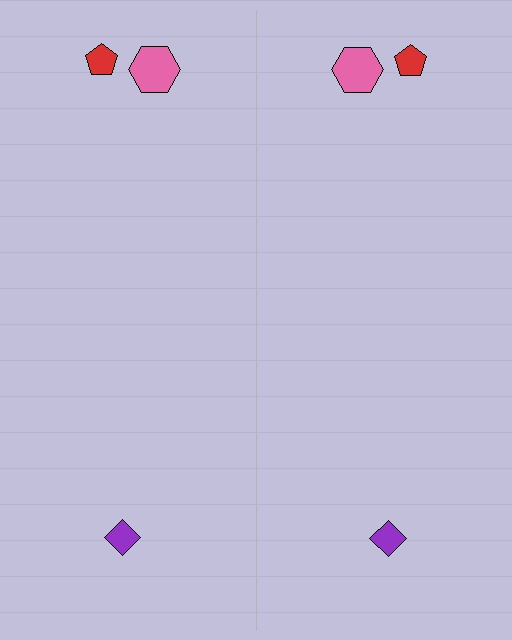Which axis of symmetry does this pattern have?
The pattern has a vertical axis of symmetry running through the center of the image.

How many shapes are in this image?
There are 6 shapes in this image.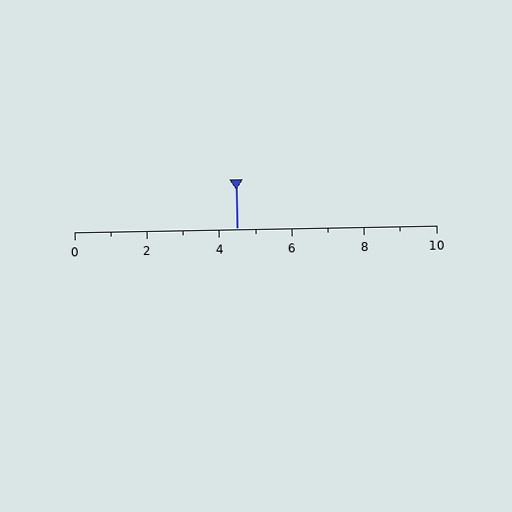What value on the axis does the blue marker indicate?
The marker indicates approximately 4.5.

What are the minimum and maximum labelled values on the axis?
The axis runs from 0 to 10.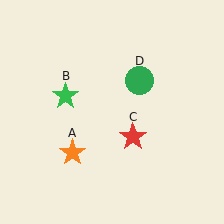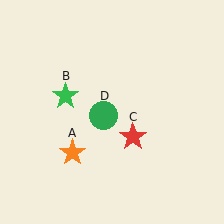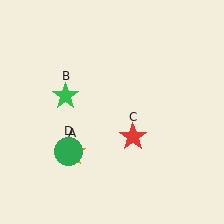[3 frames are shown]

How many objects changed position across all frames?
1 object changed position: green circle (object D).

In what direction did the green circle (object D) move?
The green circle (object D) moved down and to the left.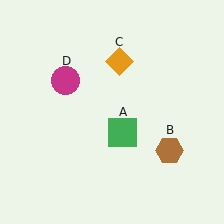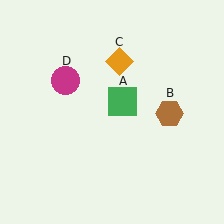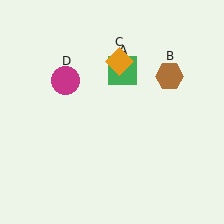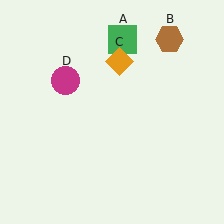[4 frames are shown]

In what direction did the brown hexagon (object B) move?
The brown hexagon (object B) moved up.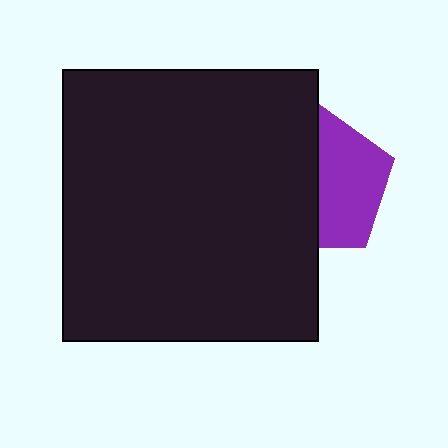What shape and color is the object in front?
The object in front is a black rectangle.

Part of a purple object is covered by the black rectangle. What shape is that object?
It is a pentagon.